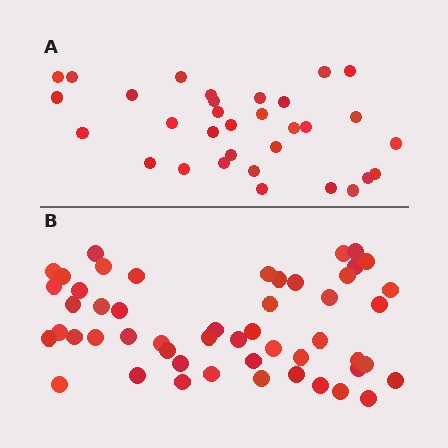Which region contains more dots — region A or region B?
Region B (the bottom region) has more dots.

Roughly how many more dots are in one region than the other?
Region B has approximately 20 more dots than region A.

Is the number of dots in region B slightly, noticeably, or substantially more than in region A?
Region B has substantially more. The ratio is roughly 1.6 to 1.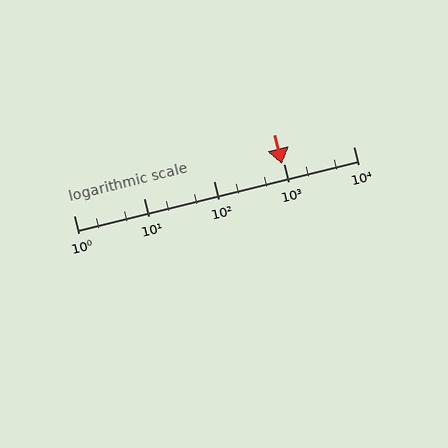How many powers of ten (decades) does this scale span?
The scale spans 4 decades, from 1 to 10000.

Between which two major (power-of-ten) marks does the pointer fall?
The pointer is between 100 and 1000.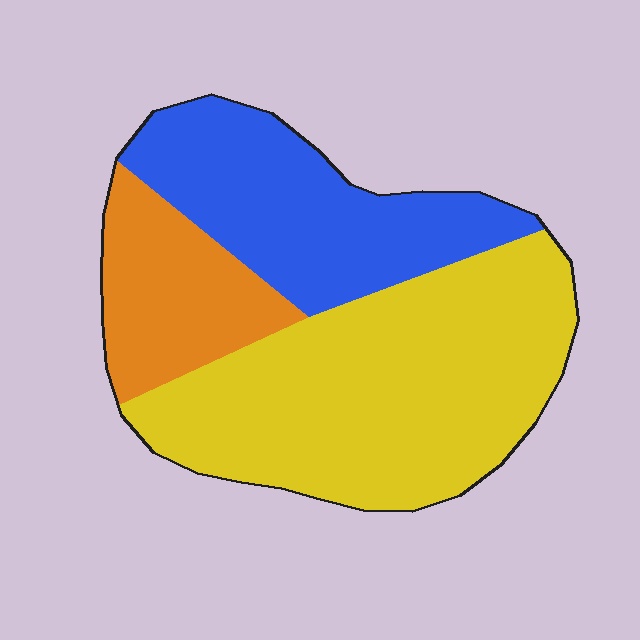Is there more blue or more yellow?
Yellow.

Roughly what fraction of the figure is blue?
Blue takes up about one third (1/3) of the figure.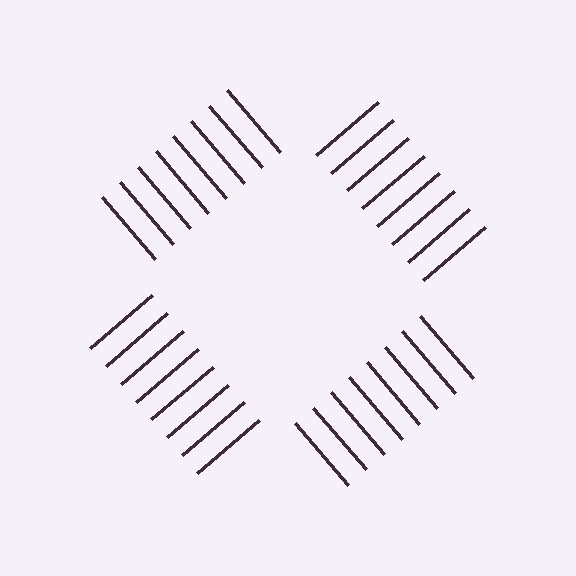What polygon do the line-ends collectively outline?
An illusory square — the line segments terminate on its edges but no continuous stroke is drawn.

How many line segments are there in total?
32 — 8 along each of the 4 edges.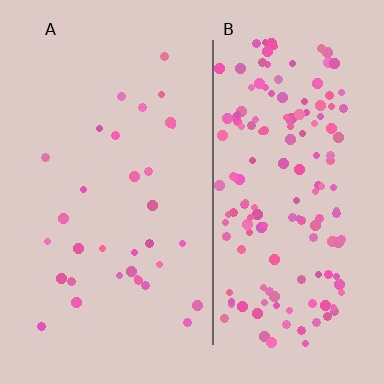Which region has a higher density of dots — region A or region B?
B (the right).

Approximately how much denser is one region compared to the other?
Approximately 5.0× — region B over region A.